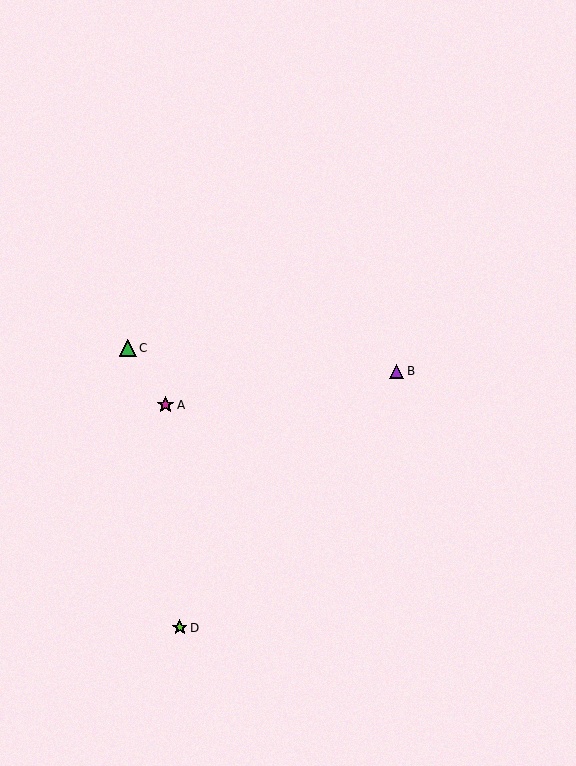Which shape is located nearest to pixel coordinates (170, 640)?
The lime star (labeled D) at (180, 628) is nearest to that location.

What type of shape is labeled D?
Shape D is a lime star.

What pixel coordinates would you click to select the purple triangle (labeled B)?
Click at (397, 371) to select the purple triangle B.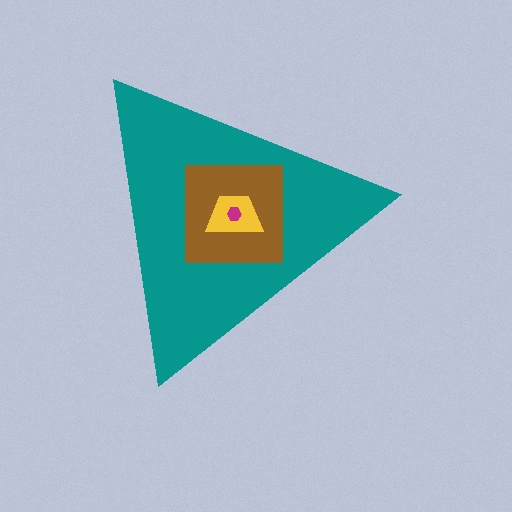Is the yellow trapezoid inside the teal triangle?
Yes.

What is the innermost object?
The magenta hexagon.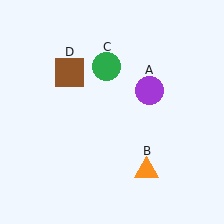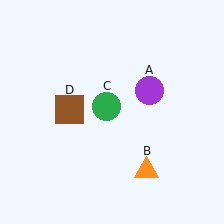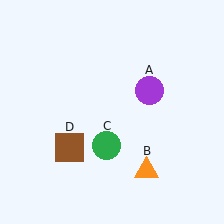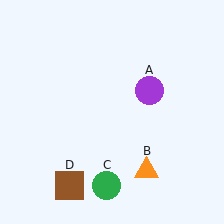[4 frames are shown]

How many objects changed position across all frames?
2 objects changed position: green circle (object C), brown square (object D).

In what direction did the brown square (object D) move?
The brown square (object D) moved down.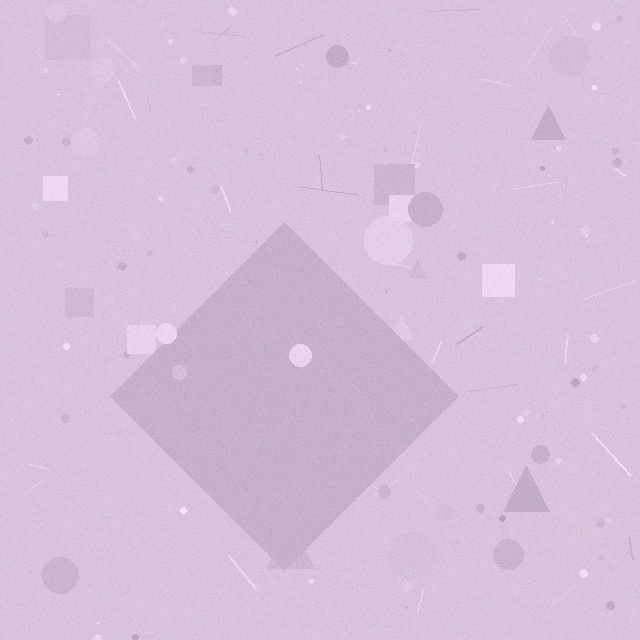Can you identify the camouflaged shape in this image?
The camouflaged shape is a diamond.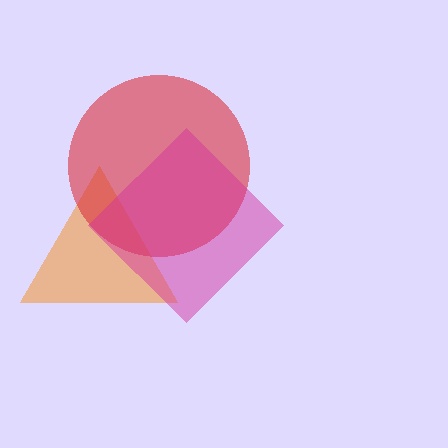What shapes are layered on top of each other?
The layered shapes are: an orange triangle, a red circle, a magenta diamond.